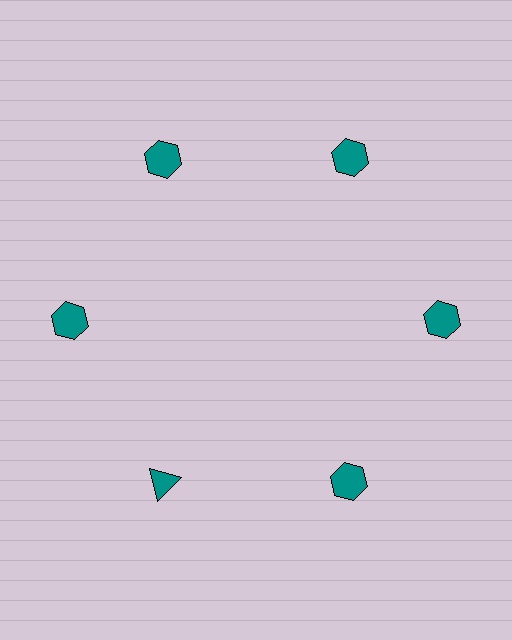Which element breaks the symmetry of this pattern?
The teal triangle at roughly the 7 o'clock position breaks the symmetry. All other shapes are teal hexagons.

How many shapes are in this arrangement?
There are 6 shapes arranged in a ring pattern.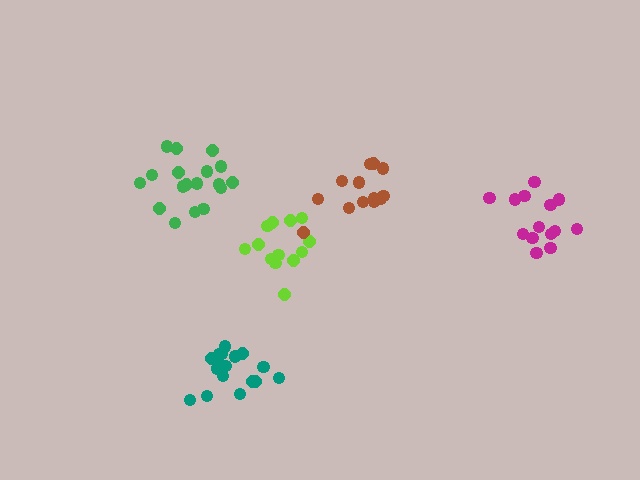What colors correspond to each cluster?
The clusters are colored: lime, magenta, green, teal, brown.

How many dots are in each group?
Group 1: 13 dots, Group 2: 14 dots, Group 3: 18 dots, Group 4: 18 dots, Group 5: 13 dots (76 total).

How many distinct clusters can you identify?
There are 5 distinct clusters.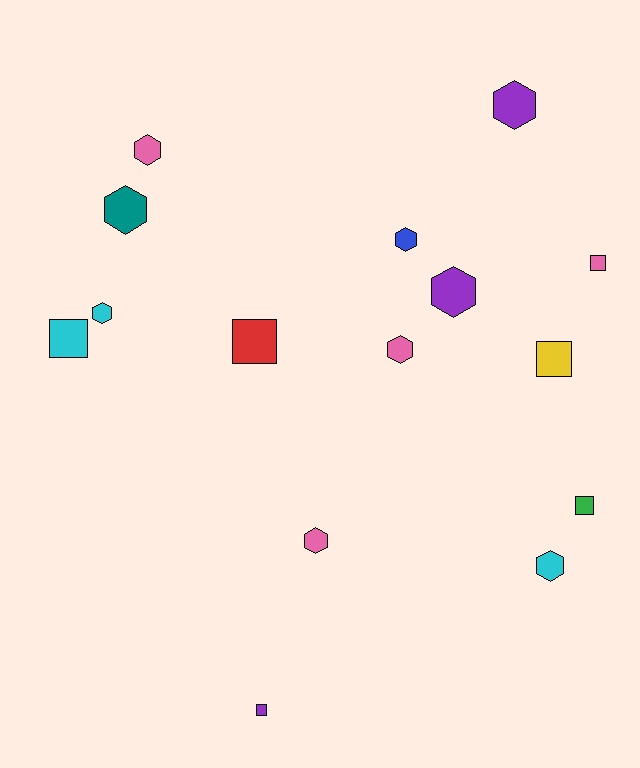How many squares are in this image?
There are 6 squares.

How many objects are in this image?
There are 15 objects.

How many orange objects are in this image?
There are no orange objects.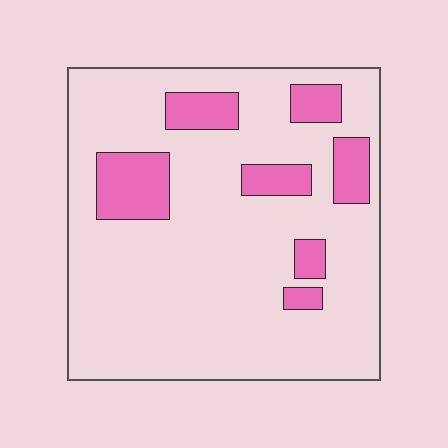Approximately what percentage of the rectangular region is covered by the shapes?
Approximately 15%.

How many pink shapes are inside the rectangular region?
7.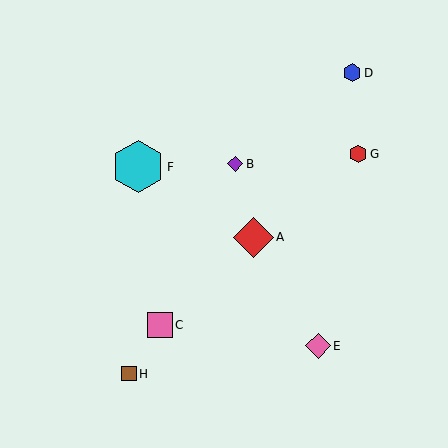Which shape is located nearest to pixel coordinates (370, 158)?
The red hexagon (labeled G) at (358, 154) is nearest to that location.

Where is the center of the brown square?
The center of the brown square is at (129, 374).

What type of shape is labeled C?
Shape C is a pink square.